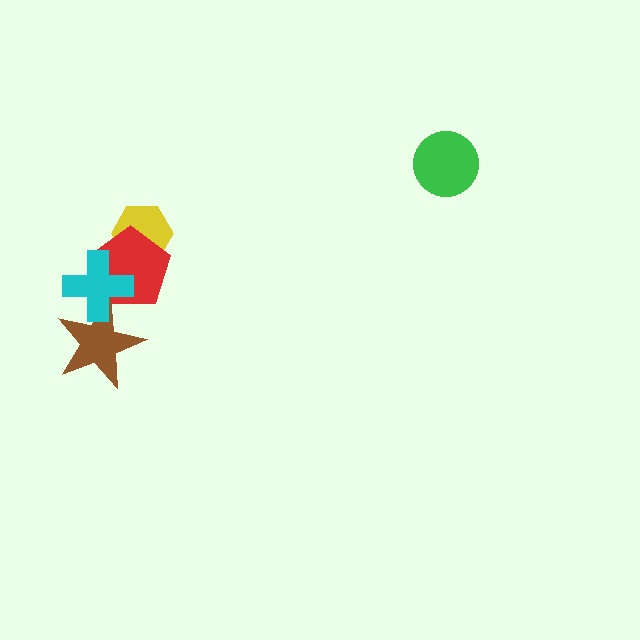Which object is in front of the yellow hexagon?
The red pentagon is in front of the yellow hexagon.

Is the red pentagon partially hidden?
Yes, it is partially covered by another shape.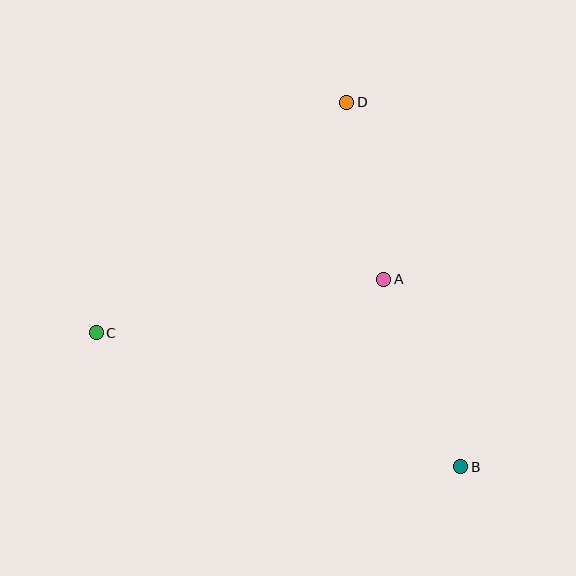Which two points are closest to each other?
Points A and D are closest to each other.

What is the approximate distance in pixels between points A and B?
The distance between A and B is approximately 203 pixels.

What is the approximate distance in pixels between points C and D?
The distance between C and D is approximately 341 pixels.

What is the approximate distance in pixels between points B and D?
The distance between B and D is approximately 382 pixels.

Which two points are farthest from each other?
Points B and C are farthest from each other.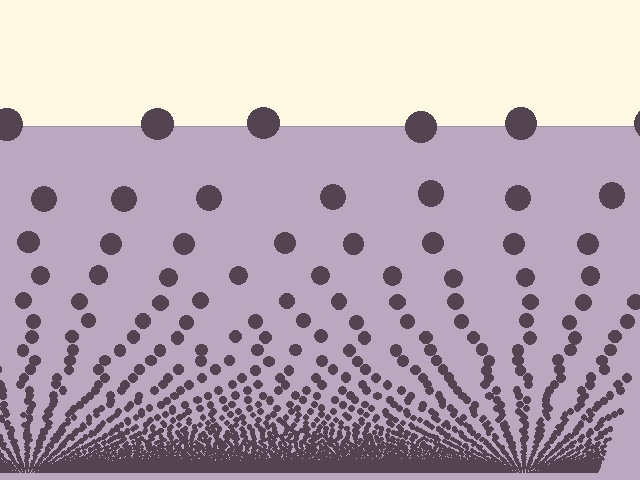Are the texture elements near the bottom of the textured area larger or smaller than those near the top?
Smaller. The gradient is inverted — elements near the bottom are smaller and denser.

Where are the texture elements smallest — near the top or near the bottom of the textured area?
Near the bottom.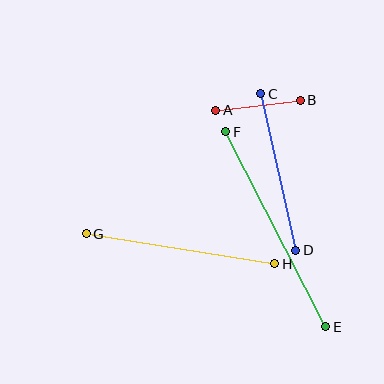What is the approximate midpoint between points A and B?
The midpoint is at approximately (258, 105) pixels.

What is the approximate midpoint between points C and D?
The midpoint is at approximately (278, 172) pixels.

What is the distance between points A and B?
The distance is approximately 85 pixels.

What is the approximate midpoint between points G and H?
The midpoint is at approximately (180, 249) pixels.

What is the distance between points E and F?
The distance is approximately 219 pixels.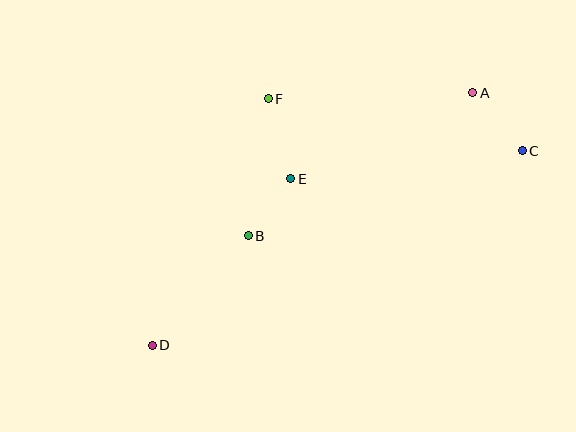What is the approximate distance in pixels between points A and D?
The distance between A and D is approximately 408 pixels.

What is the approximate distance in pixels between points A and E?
The distance between A and E is approximately 202 pixels.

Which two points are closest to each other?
Points B and E are closest to each other.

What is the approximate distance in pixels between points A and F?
The distance between A and F is approximately 205 pixels.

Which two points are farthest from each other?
Points C and D are farthest from each other.